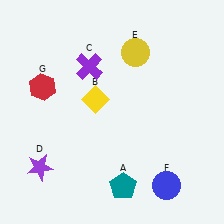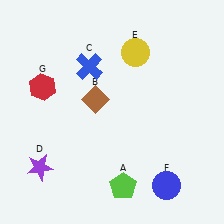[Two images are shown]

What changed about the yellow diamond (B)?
In Image 1, B is yellow. In Image 2, it changed to brown.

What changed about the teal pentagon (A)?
In Image 1, A is teal. In Image 2, it changed to lime.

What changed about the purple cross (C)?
In Image 1, C is purple. In Image 2, it changed to blue.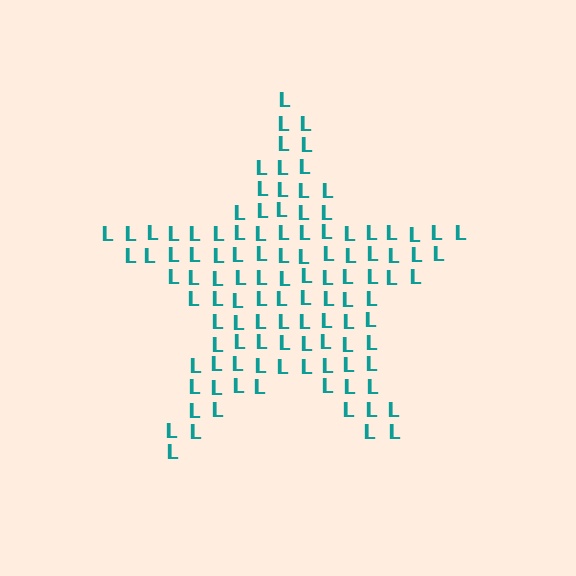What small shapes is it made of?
It is made of small letter L's.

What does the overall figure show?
The overall figure shows a star.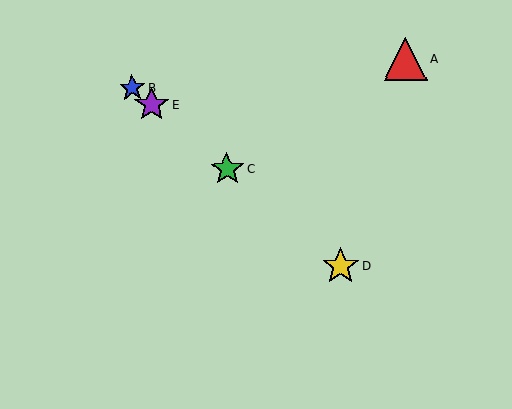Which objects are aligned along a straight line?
Objects B, C, D, E are aligned along a straight line.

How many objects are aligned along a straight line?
4 objects (B, C, D, E) are aligned along a straight line.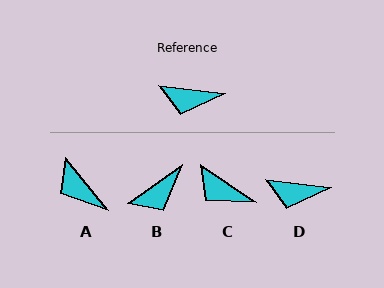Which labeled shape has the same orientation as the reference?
D.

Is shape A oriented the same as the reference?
No, it is off by about 44 degrees.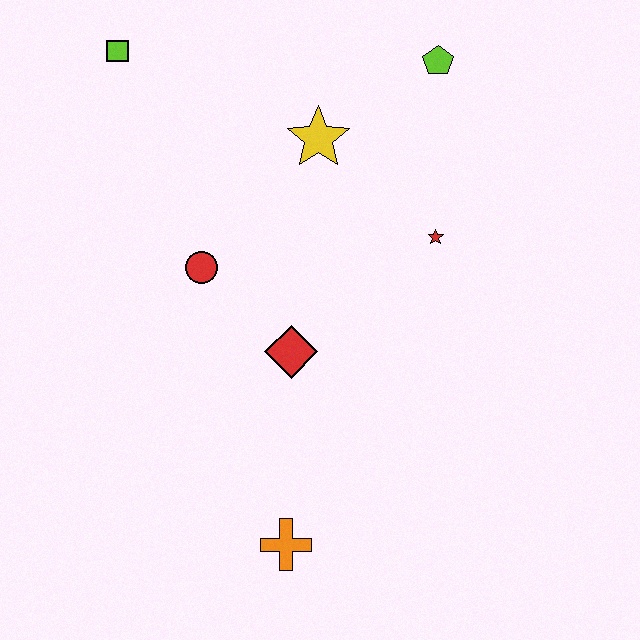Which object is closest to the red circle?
The red diamond is closest to the red circle.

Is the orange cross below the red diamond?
Yes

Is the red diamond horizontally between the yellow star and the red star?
No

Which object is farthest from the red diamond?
The lime square is farthest from the red diamond.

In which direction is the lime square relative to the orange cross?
The lime square is above the orange cross.